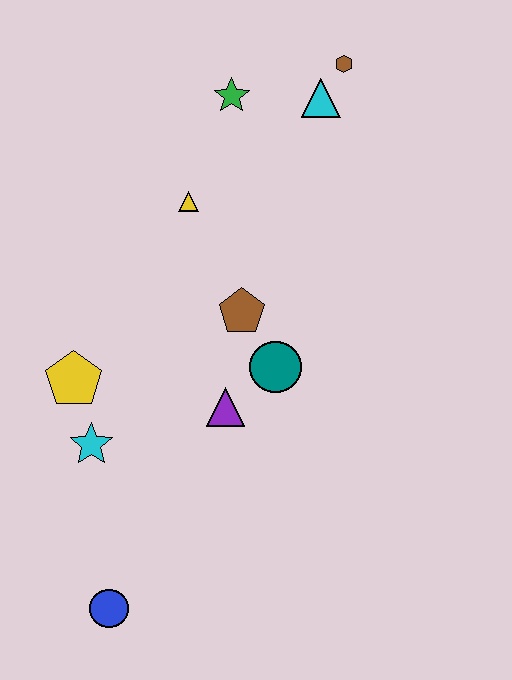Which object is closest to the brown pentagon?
The teal circle is closest to the brown pentagon.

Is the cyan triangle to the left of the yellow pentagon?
No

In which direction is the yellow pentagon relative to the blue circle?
The yellow pentagon is above the blue circle.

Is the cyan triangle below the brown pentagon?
No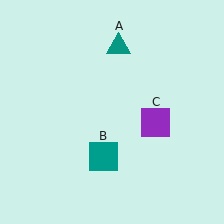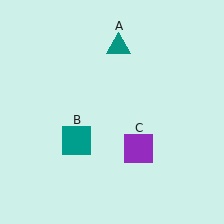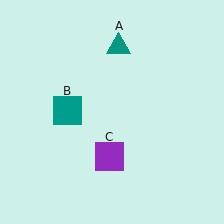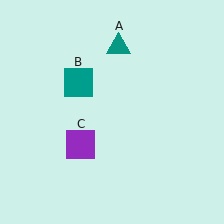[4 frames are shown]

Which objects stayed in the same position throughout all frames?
Teal triangle (object A) remained stationary.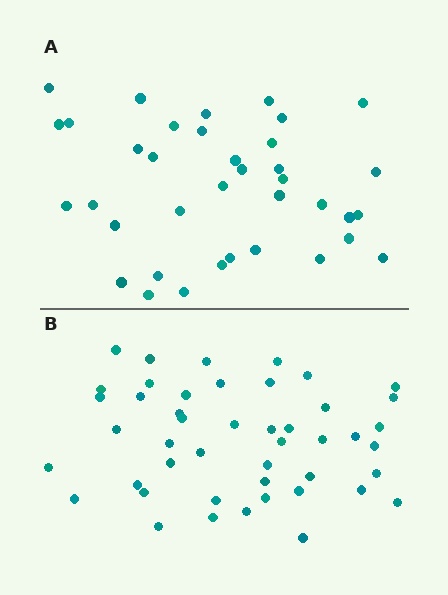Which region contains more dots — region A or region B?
Region B (the bottom region) has more dots.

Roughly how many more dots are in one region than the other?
Region B has roughly 8 or so more dots than region A.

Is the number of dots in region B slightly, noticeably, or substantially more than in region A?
Region B has only slightly more — the two regions are fairly close. The ratio is roughly 1.2 to 1.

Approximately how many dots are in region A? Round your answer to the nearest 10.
About 40 dots. (The exact count is 37, which rounds to 40.)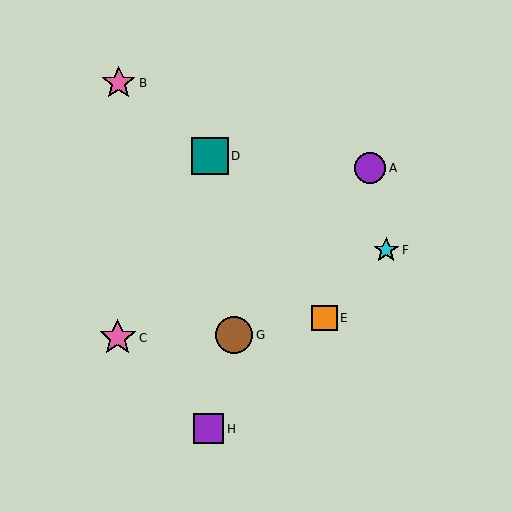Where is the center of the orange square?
The center of the orange square is at (324, 318).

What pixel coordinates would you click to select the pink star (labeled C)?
Click at (118, 338) to select the pink star C.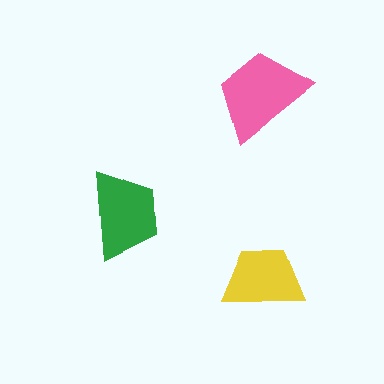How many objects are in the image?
There are 3 objects in the image.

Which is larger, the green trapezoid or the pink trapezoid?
The pink one.